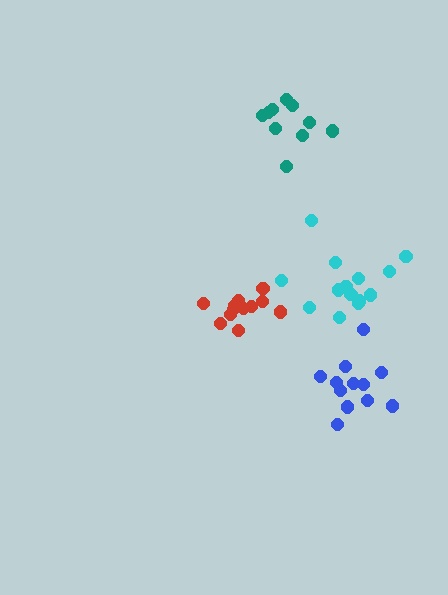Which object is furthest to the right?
The blue cluster is rightmost.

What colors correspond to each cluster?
The clusters are colored: blue, teal, cyan, red.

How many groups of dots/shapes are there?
There are 4 groups.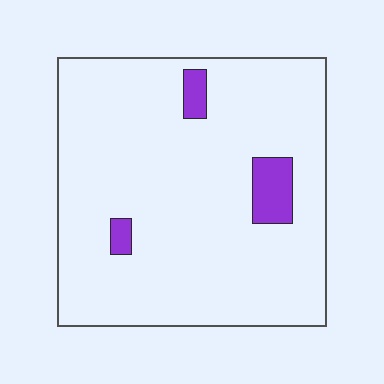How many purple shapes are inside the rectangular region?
3.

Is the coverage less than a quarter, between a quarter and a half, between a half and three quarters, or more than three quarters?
Less than a quarter.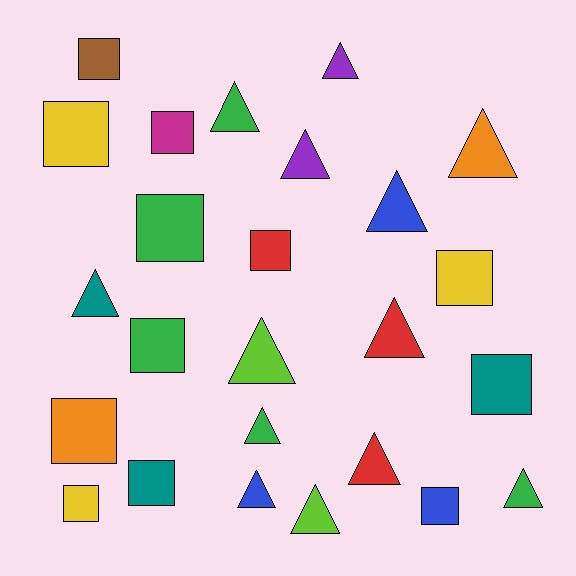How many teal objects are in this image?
There are 3 teal objects.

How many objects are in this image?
There are 25 objects.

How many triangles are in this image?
There are 13 triangles.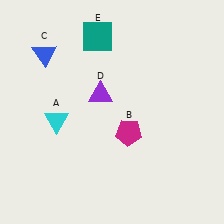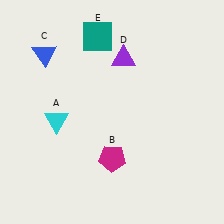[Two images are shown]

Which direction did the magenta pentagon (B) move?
The magenta pentagon (B) moved down.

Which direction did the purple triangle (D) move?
The purple triangle (D) moved up.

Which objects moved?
The objects that moved are: the magenta pentagon (B), the purple triangle (D).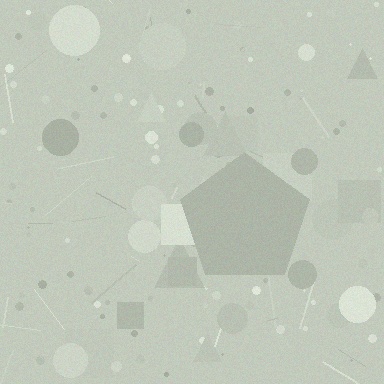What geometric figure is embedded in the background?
A pentagon is embedded in the background.